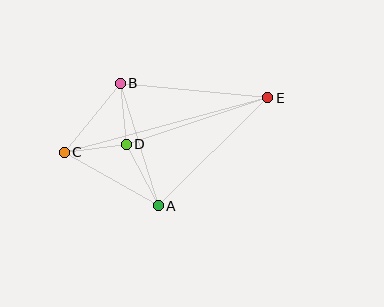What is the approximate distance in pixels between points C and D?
The distance between C and D is approximately 63 pixels.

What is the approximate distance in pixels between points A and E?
The distance between A and E is approximately 154 pixels.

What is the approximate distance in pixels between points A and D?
The distance between A and D is approximately 69 pixels.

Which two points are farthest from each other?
Points C and E are farthest from each other.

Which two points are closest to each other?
Points B and D are closest to each other.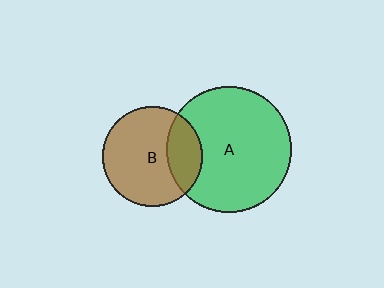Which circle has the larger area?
Circle A (green).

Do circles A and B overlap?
Yes.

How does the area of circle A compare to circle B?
Approximately 1.6 times.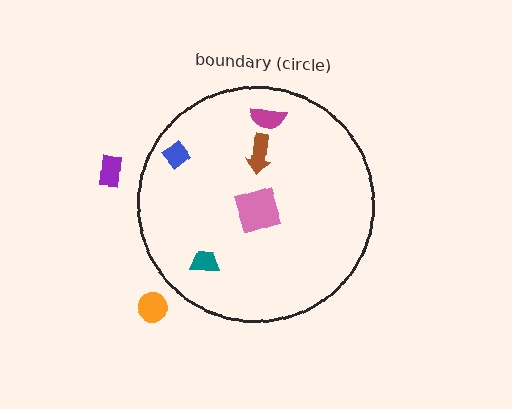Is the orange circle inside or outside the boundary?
Outside.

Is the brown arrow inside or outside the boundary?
Inside.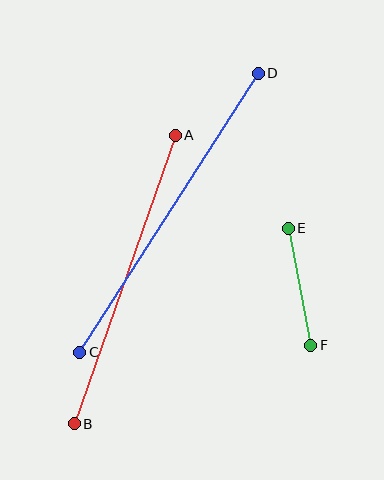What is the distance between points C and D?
The distance is approximately 331 pixels.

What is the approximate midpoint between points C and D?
The midpoint is at approximately (169, 213) pixels.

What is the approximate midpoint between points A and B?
The midpoint is at approximately (125, 279) pixels.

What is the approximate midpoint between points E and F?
The midpoint is at approximately (299, 287) pixels.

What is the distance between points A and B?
The distance is approximately 306 pixels.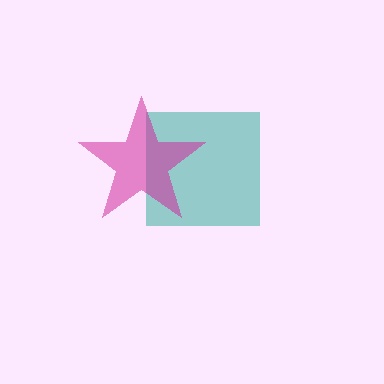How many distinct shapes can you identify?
There are 2 distinct shapes: a teal square, a magenta star.